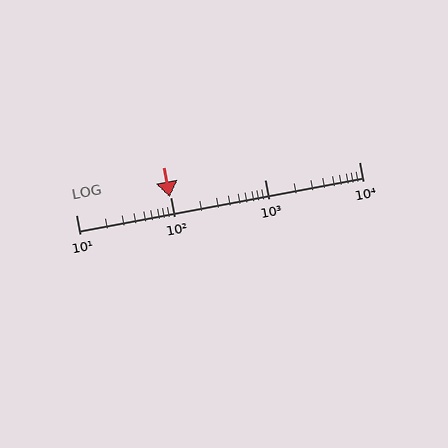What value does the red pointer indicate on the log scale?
The pointer indicates approximately 99.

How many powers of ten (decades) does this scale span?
The scale spans 3 decades, from 10 to 10000.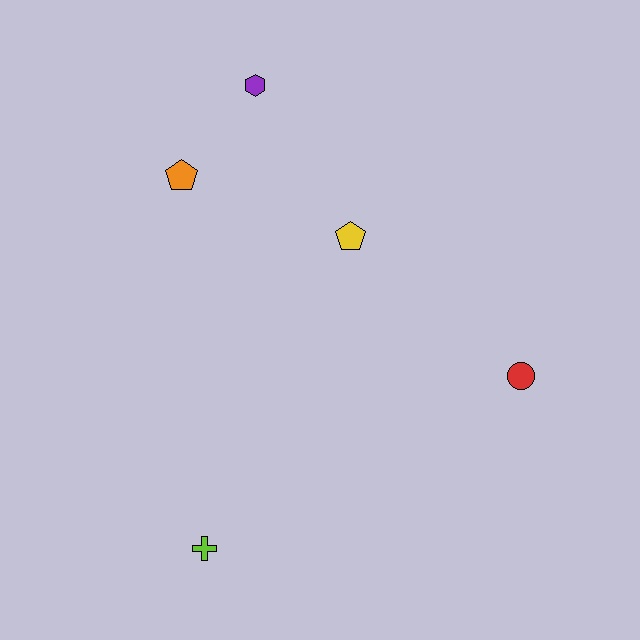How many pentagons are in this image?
There are 2 pentagons.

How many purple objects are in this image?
There is 1 purple object.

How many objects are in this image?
There are 5 objects.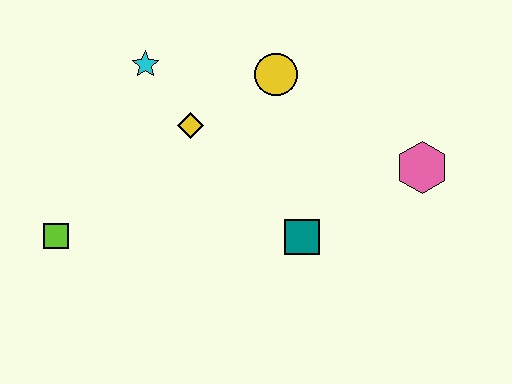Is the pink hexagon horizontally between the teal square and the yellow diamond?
No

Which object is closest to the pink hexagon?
The teal square is closest to the pink hexagon.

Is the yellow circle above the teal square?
Yes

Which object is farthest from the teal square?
The lime square is farthest from the teal square.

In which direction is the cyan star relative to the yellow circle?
The cyan star is to the left of the yellow circle.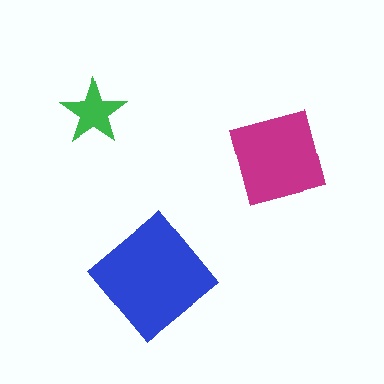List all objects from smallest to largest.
The green star, the magenta diamond, the blue diamond.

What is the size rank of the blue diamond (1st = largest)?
1st.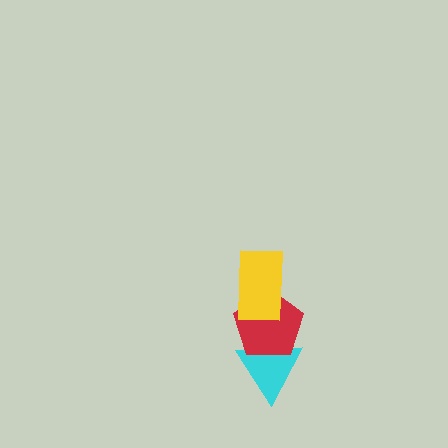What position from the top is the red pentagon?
The red pentagon is 2nd from the top.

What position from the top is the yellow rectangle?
The yellow rectangle is 1st from the top.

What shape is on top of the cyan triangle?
The red pentagon is on top of the cyan triangle.